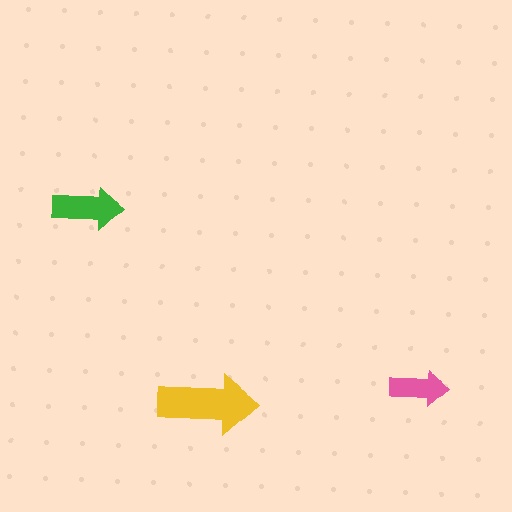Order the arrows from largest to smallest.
the yellow one, the green one, the pink one.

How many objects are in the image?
There are 3 objects in the image.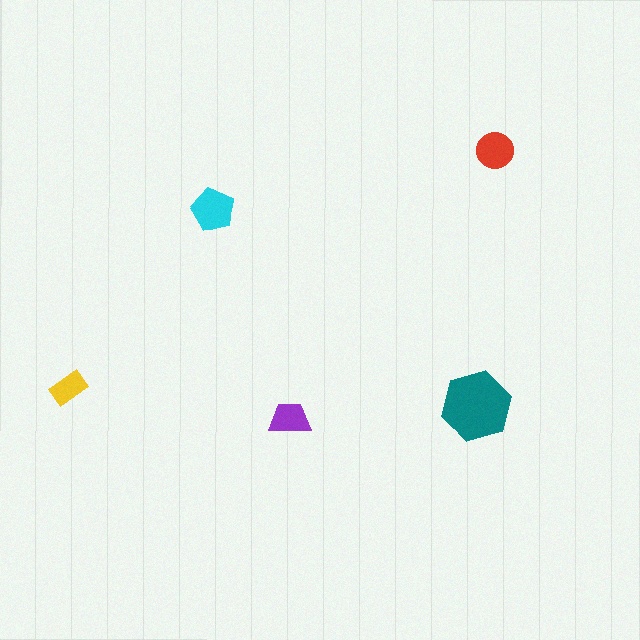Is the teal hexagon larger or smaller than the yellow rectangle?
Larger.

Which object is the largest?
The teal hexagon.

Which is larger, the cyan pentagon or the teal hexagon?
The teal hexagon.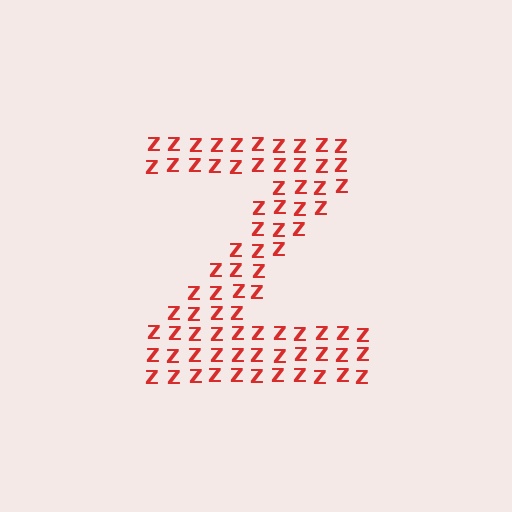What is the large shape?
The large shape is the letter Z.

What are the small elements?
The small elements are letter Z's.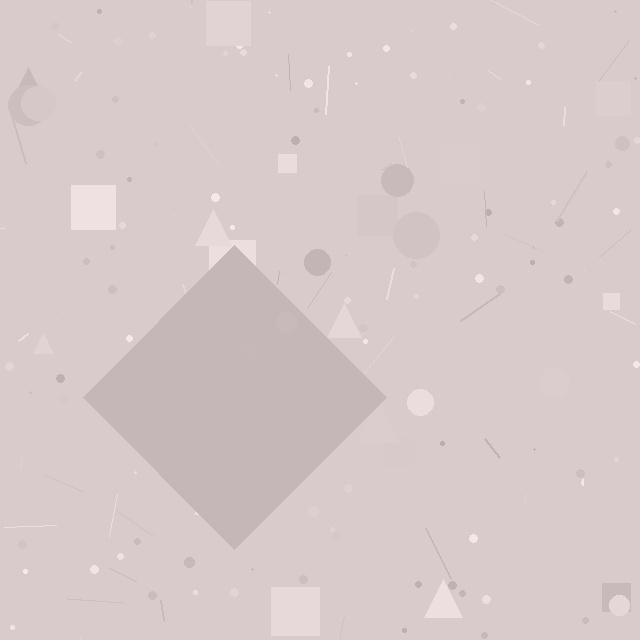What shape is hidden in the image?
A diamond is hidden in the image.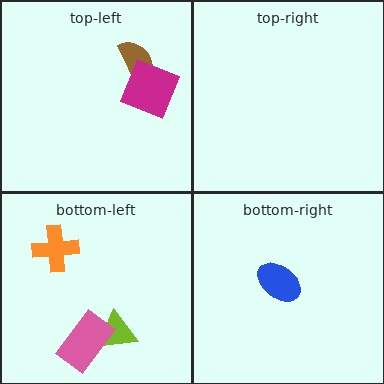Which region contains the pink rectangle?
The bottom-left region.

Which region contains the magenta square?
The top-left region.